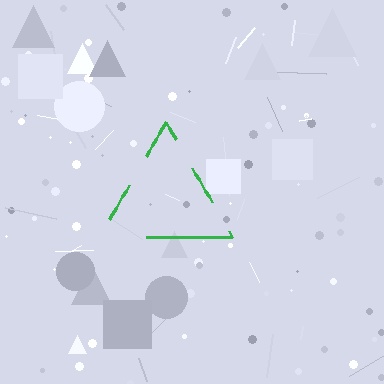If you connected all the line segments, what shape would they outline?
They would outline a triangle.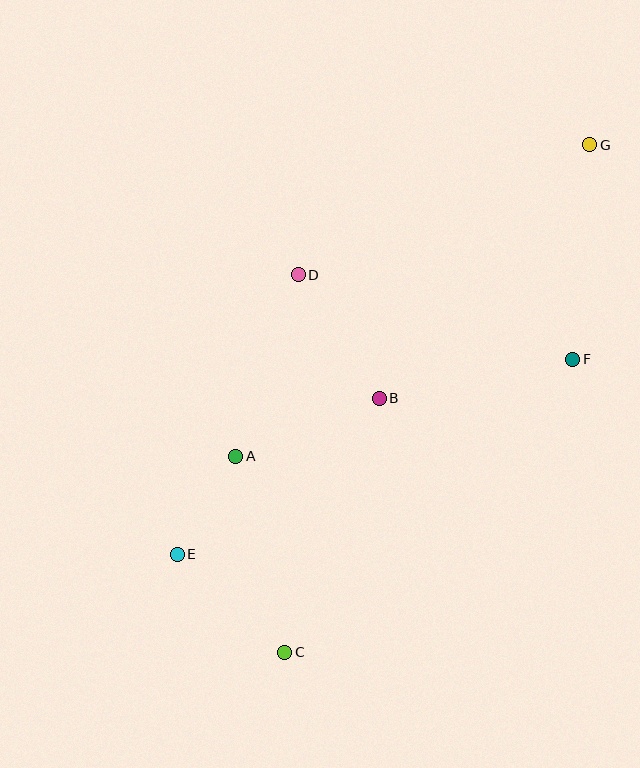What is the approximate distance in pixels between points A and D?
The distance between A and D is approximately 192 pixels.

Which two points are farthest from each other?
Points C and G are farthest from each other.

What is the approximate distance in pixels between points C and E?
The distance between C and E is approximately 145 pixels.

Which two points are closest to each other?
Points A and E are closest to each other.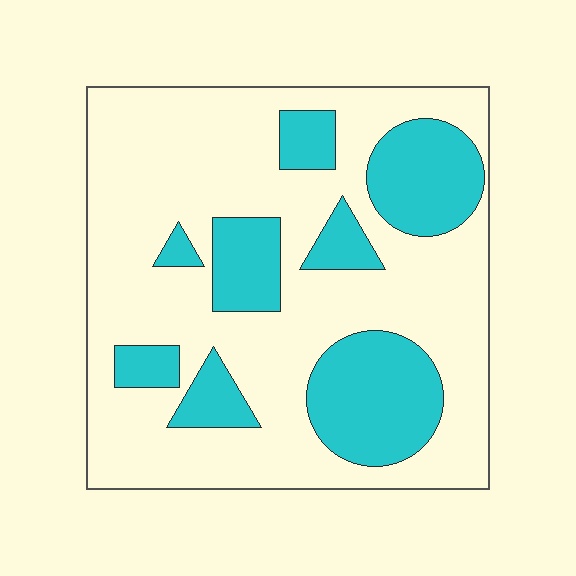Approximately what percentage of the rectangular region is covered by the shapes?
Approximately 30%.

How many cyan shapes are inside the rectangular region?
8.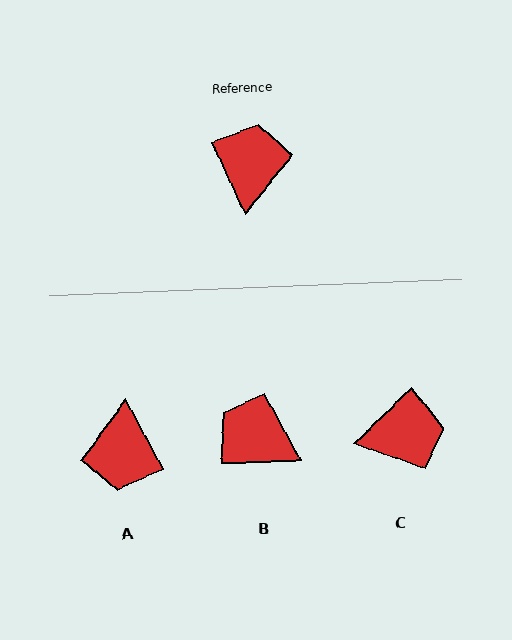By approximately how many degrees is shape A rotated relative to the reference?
Approximately 177 degrees clockwise.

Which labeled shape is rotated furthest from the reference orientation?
A, about 177 degrees away.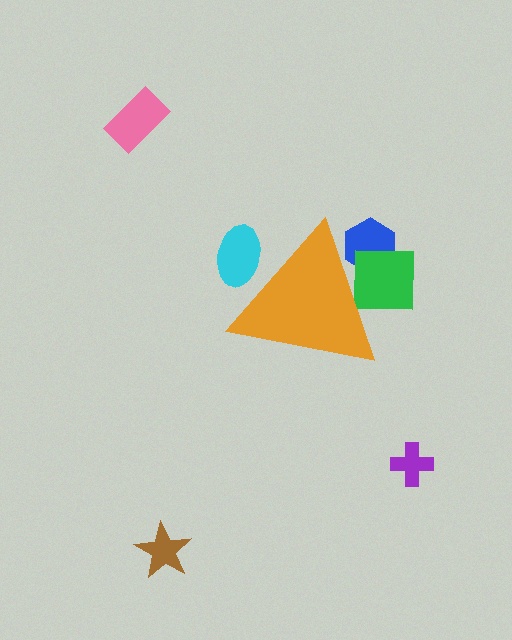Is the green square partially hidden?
Yes, the green square is partially hidden behind the orange triangle.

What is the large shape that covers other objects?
An orange triangle.